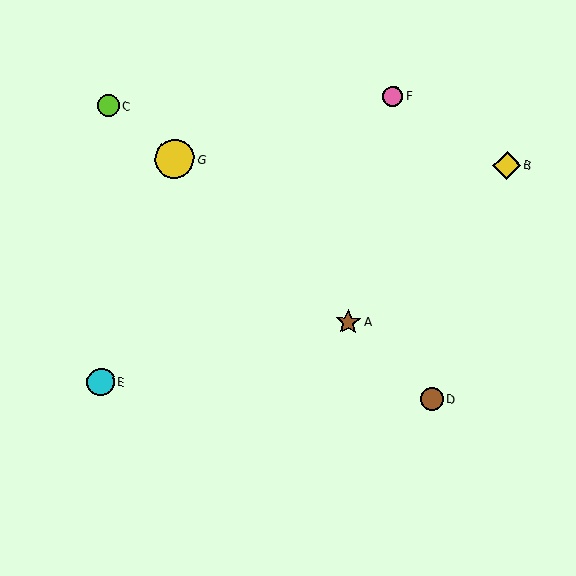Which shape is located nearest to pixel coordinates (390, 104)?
The pink circle (labeled F) at (393, 96) is nearest to that location.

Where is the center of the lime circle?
The center of the lime circle is at (109, 106).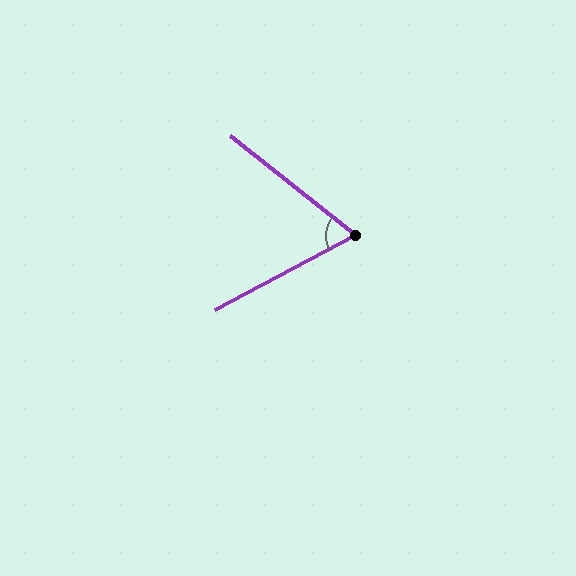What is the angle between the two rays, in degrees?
Approximately 66 degrees.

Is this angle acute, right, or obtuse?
It is acute.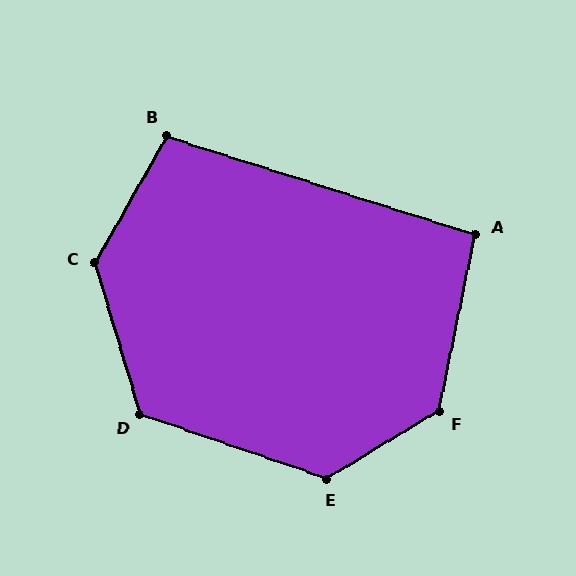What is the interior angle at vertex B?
Approximately 102 degrees (obtuse).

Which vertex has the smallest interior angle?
A, at approximately 96 degrees.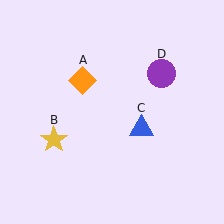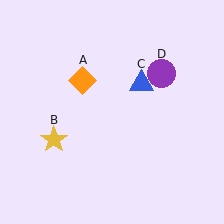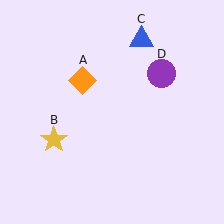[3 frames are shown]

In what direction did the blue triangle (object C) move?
The blue triangle (object C) moved up.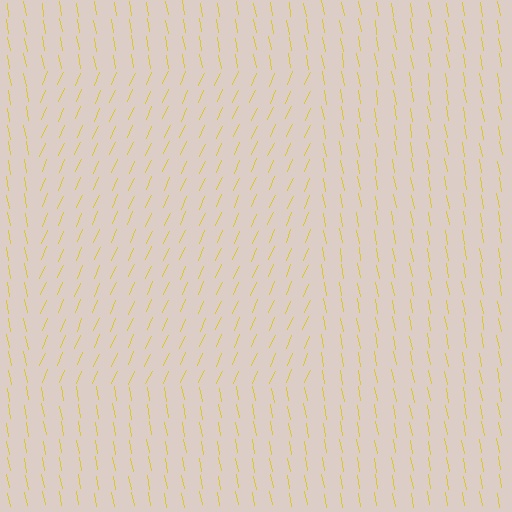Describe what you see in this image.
The image is filled with small yellow line segments. A rectangle region in the image has lines oriented differently from the surrounding lines, creating a visible texture boundary.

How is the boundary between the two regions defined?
The boundary is defined purely by a change in line orientation (approximately 34 degrees difference). All lines are the same color and thickness.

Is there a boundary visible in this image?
Yes, there is a texture boundary formed by a change in line orientation.